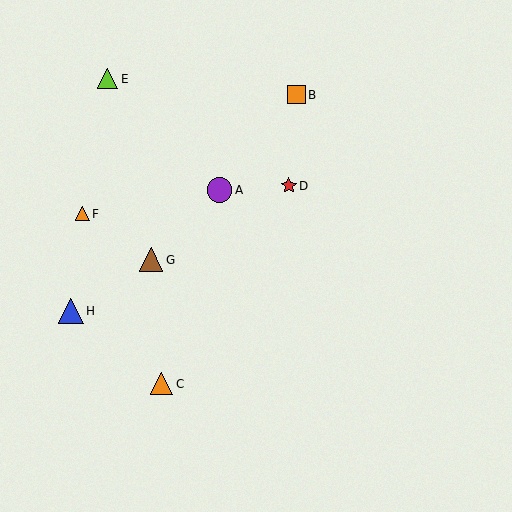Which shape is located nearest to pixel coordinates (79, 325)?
The blue triangle (labeled H) at (71, 311) is nearest to that location.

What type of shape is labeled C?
Shape C is an orange triangle.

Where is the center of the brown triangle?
The center of the brown triangle is at (151, 260).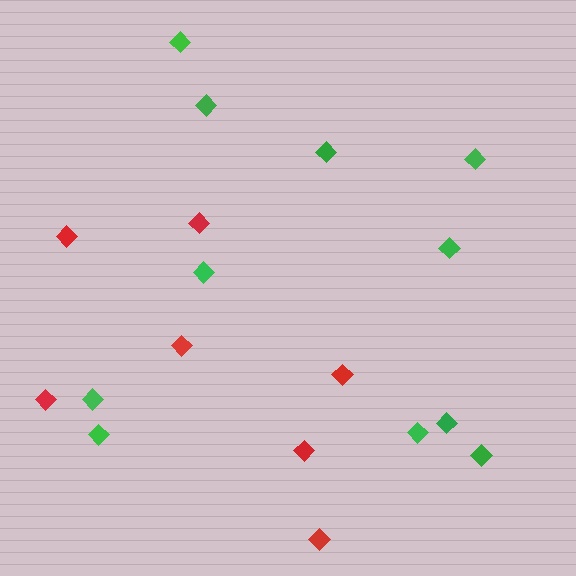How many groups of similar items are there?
There are 2 groups: one group of green diamonds (11) and one group of red diamonds (7).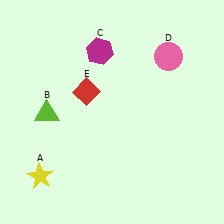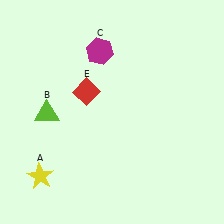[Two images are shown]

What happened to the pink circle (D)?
The pink circle (D) was removed in Image 2. It was in the top-right area of Image 1.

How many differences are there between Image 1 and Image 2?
There is 1 difference between the two images.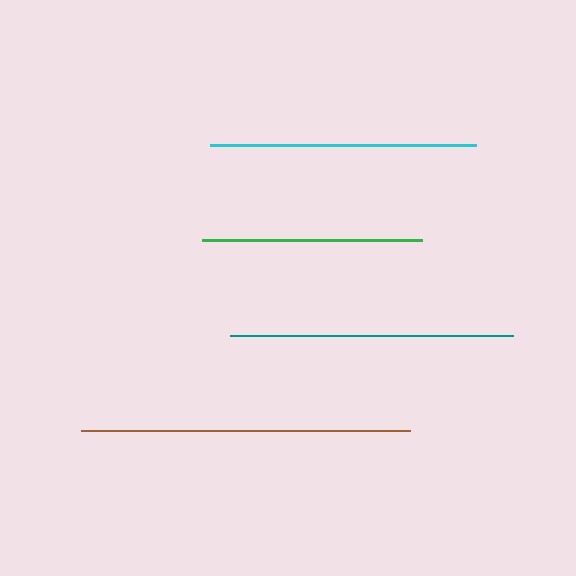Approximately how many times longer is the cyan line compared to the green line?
The cyan line is approximately 1.2 times the length of the green line.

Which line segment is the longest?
The brown line is the longest at approximately 329 pixels.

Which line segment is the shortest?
The green line is the shortest at approximately 220 pixels.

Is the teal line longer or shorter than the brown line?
The brown line is longer than the teal line.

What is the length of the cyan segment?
The cyan segment is approximately 266 pixels long.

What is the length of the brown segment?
The brown segment is approximately 329 pixels long.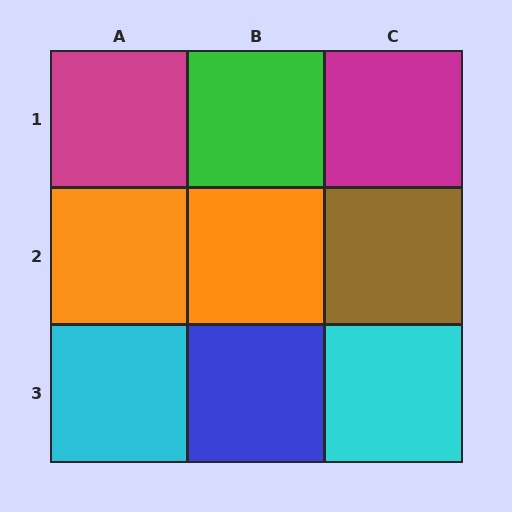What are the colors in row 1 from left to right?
Magenta, green, magenta.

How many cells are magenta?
2 cells are magenta.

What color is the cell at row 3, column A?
Cyan.